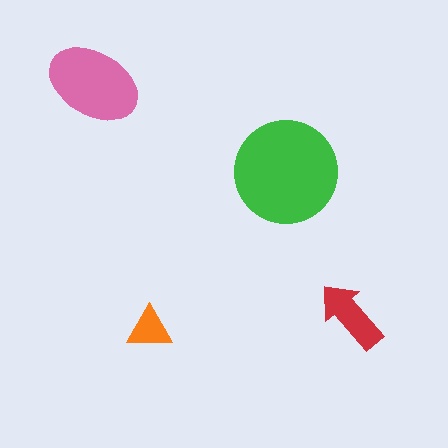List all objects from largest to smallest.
The green circle, the pink ellipse, the red arrow, the orange triangle.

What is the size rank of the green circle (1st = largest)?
1st.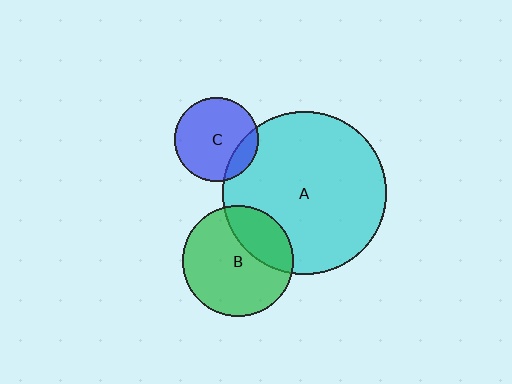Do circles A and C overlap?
Yes.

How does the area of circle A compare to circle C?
Approximately 3.8 times.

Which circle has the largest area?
Circle A (cyan).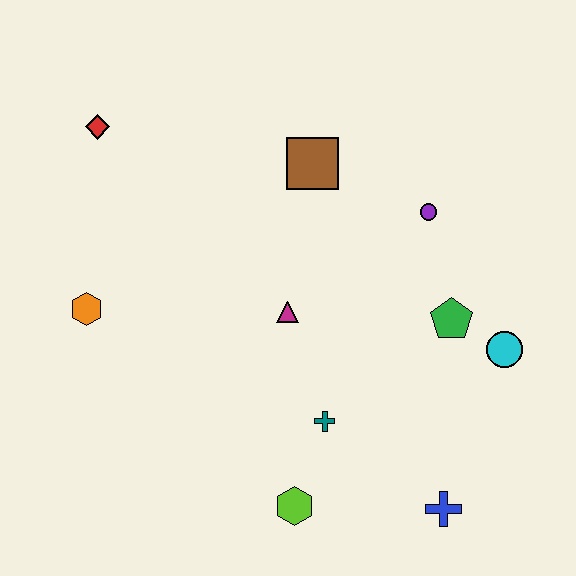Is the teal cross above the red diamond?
No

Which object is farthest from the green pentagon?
The red diamond is farthest from the green pentagon.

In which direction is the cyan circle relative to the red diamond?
The cyan circle is to the right of the red diamond.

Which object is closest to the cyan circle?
The green pentagon is closest to the cyan circle.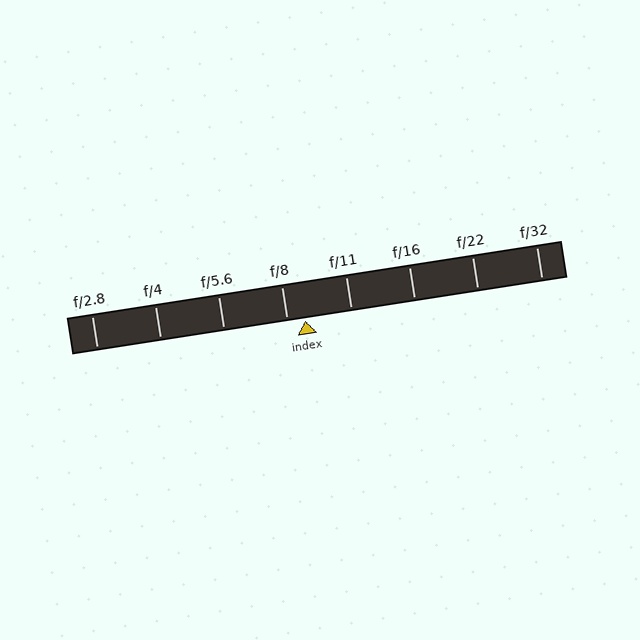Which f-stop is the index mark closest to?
The index mark is closest to f/8.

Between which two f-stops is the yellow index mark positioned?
The index mark is between f/8 and f/11.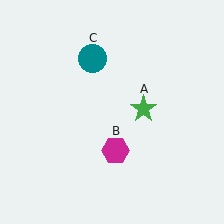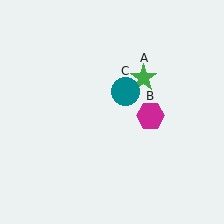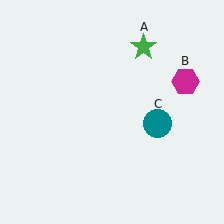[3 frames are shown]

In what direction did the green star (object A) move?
The green star (object A) moved up.